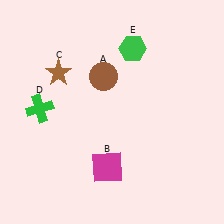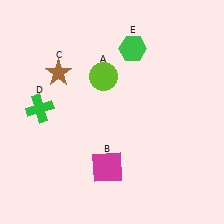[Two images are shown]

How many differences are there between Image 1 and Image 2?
There is 1 difference between the two images.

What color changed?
The circle (A) changed from brown in Image 1 to lime in Image 2.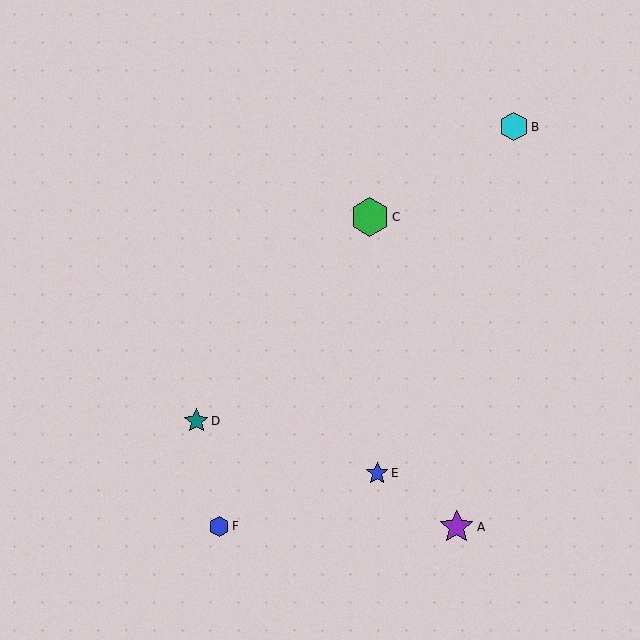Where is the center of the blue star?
The center of the blue star is at (377, 473).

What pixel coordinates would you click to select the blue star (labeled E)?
Click at (377, 473) to select the blue star E.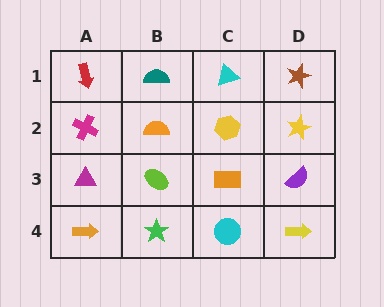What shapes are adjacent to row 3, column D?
A yellow star (row 2, column D), a yellow arrow (row 4, column D), an orange rectangle (row 3, column C).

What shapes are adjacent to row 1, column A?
A magenta cross (row 2, column A), a teal semicircle (row 1, column B).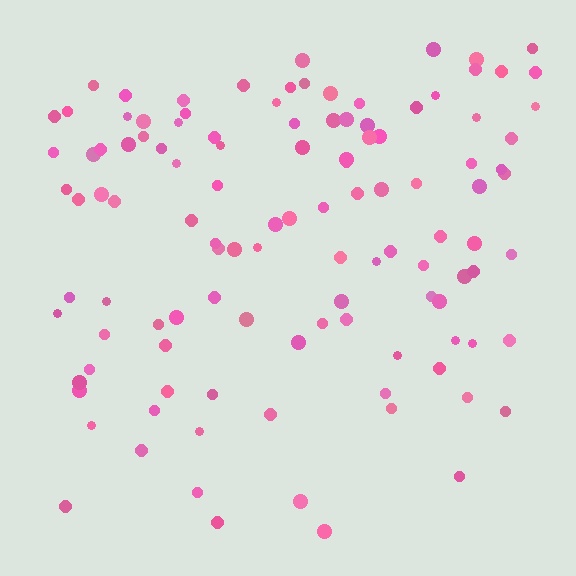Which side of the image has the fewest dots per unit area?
The bottom.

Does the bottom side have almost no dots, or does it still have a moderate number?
Still a moderate number, just noticeably fewer than the top.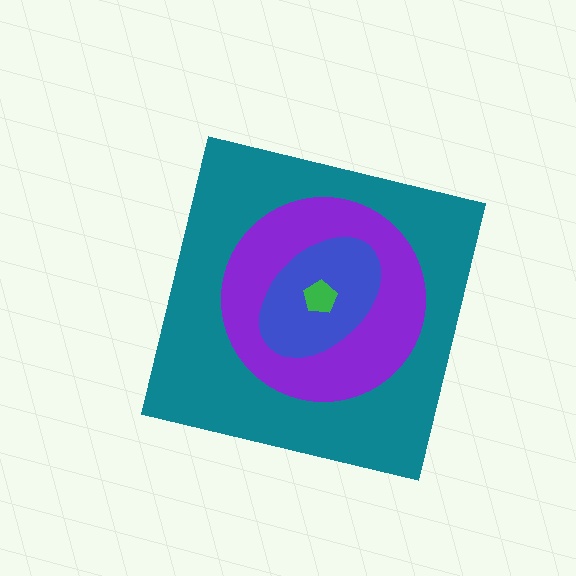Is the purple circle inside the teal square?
Yes.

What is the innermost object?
The green pentagon.